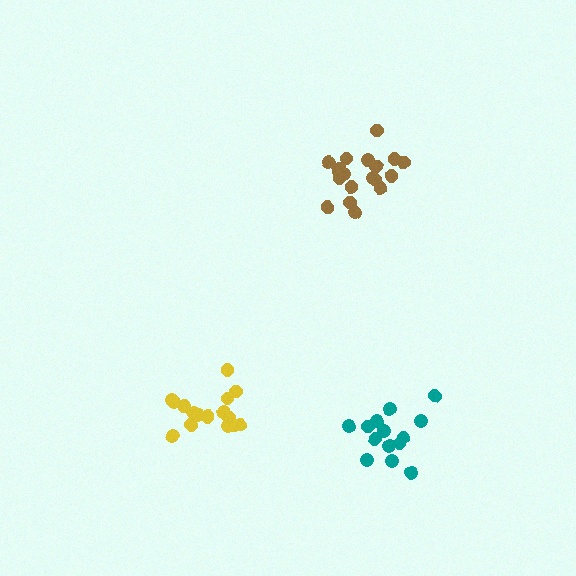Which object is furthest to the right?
The teal cluster is rightmost.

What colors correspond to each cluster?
The clusters are colored: teal, brown, yellow.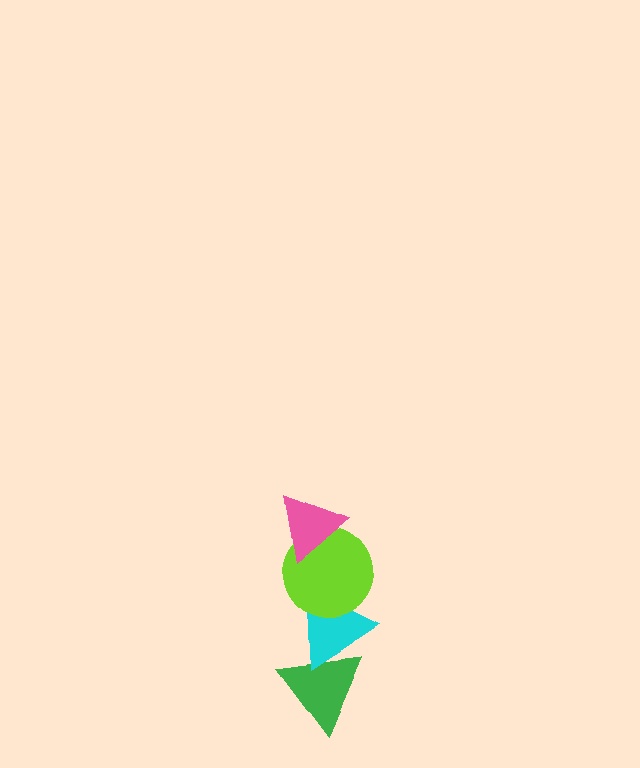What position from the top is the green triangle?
The green triangle is 4th from the top.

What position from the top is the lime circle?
The lime circle is 2nd from the top.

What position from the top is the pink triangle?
The pink triangle is 1st from the top.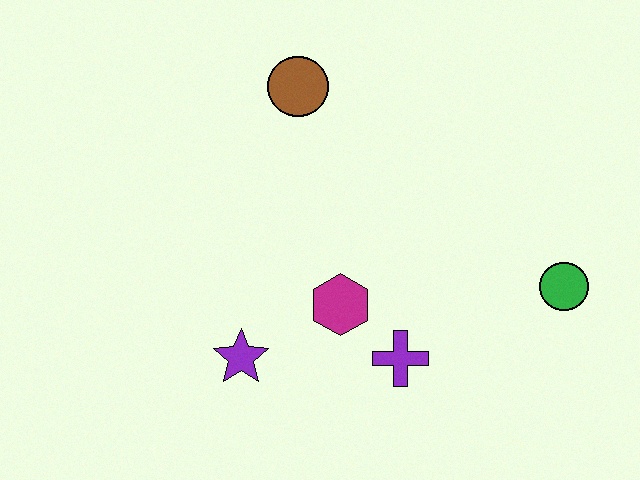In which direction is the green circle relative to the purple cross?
The green circle is to the right of the purple cross.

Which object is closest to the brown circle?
The magenta hexagon is closest to the brown circle.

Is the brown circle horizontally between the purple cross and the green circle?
No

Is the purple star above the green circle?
No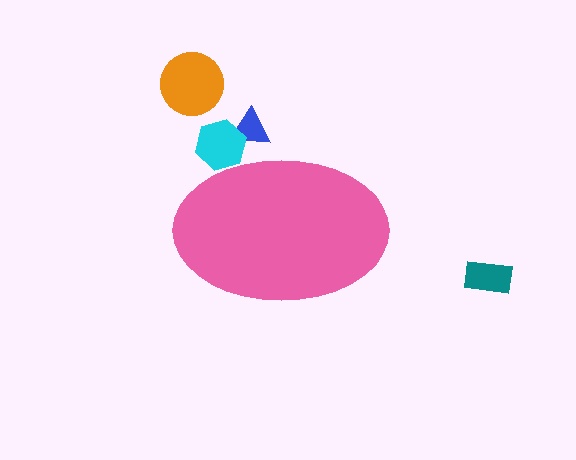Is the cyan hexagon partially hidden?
Yes, the cyan hexagon is partially hidden behind the pink ellipse.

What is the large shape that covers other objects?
A pink ellipse.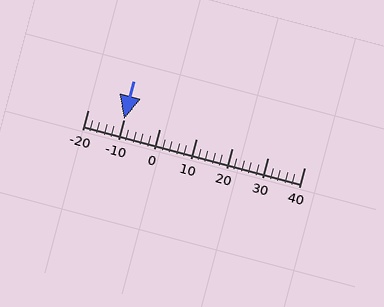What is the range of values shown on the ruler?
The ruler shows values from -20 to 40.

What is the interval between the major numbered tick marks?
The major tick marks are spaced 10 units apart.